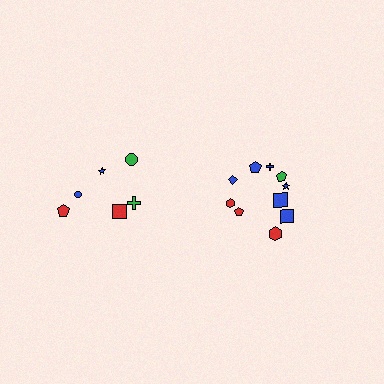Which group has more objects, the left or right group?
The right group.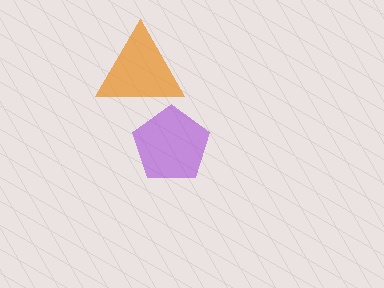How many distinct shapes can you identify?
There are 2 distinct shapes: an orange triangle, a purple pentagon.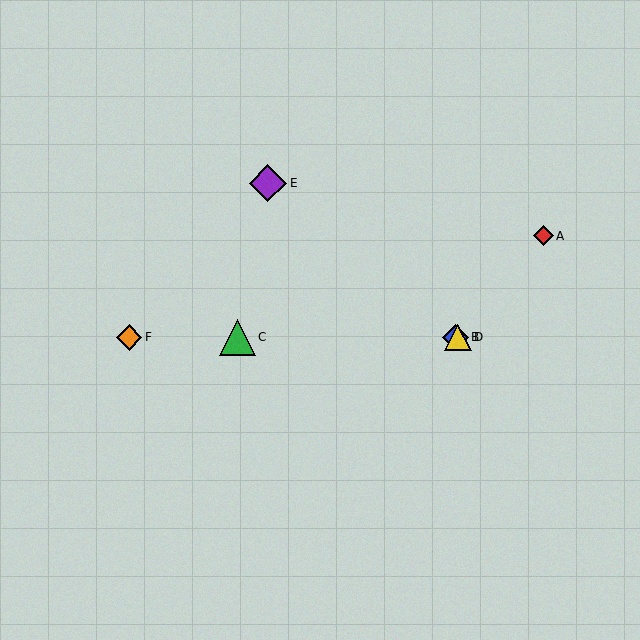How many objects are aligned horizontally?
4 objects (B, C, D, F) are aligned horizontally.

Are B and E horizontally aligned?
No, B is at y≈337 and E is at y≈183.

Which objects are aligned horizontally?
Objects B, C, D, F are aligned horizontally.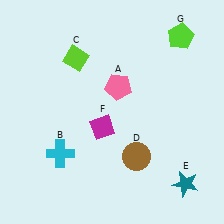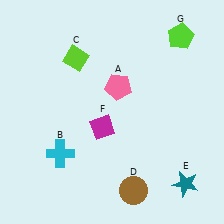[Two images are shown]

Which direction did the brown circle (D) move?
The brown circle (D) moved down.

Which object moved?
The brown circle (D) moved down.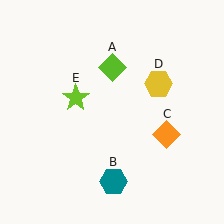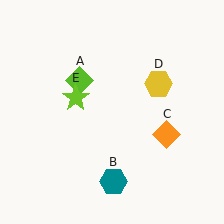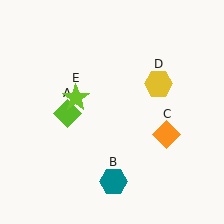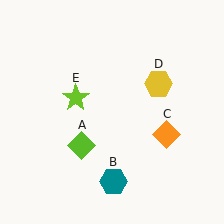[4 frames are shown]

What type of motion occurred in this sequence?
The lime diamond (object A) rotated counterclockwise around the center of the scene.